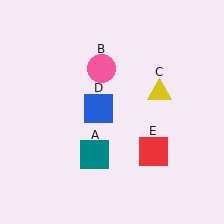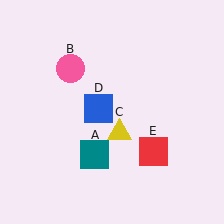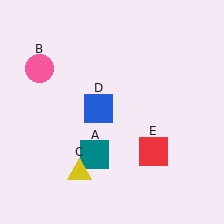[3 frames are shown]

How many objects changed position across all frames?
2 objects changed position: pink circle (object B), yellow triangle (object C).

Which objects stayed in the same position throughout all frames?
Teal square (object A) and blue square (object D) and red square (object E) remained stationary.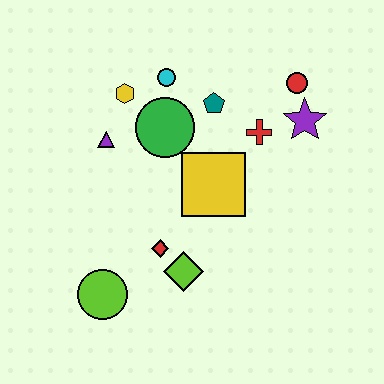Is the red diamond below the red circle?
Yes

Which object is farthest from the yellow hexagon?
The lime circle is farthest from the yellow hexagon.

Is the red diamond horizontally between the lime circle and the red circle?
Yes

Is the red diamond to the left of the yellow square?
Yes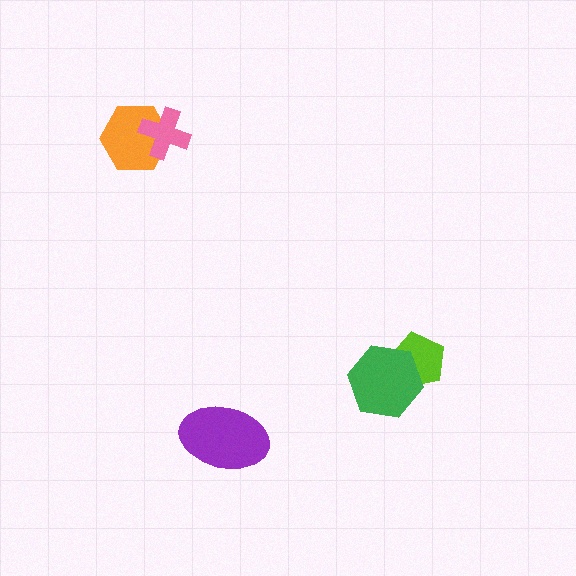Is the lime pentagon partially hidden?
Yes, it is partially covered by another shape.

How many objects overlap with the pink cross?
1 object overlaps with the pink cross.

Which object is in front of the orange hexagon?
The pink cross is in front of the orange hexagon.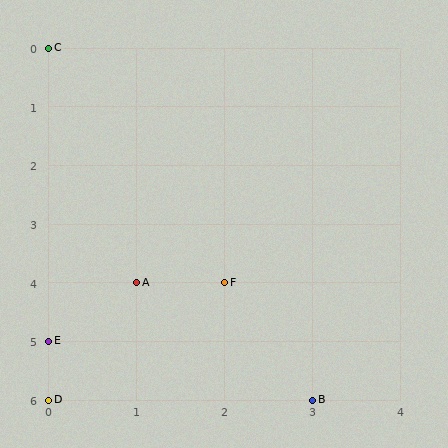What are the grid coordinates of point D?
Point D is at grid coordinates (0, 6).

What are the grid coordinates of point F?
Point F is at grid coordinates (2, 4).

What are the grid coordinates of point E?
Point E is at grid coordinates (0, 5).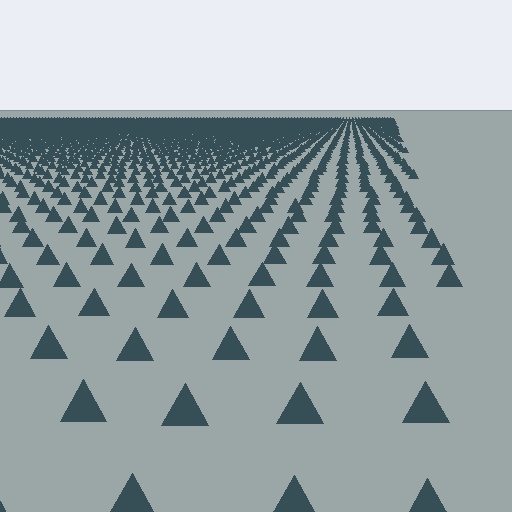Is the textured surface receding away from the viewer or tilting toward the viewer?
The surface is receding away from the viewer. Texture elements get smaller and denser toward the top.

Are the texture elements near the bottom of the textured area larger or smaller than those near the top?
Larger. Near the bottom, elements are closer to the viewer and appear at a bigger on-screen size.